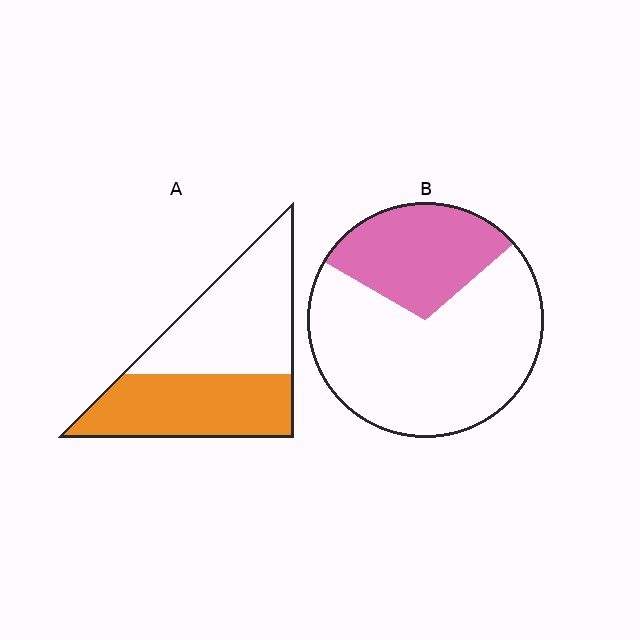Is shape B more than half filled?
No.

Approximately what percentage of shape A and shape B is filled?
A is approximately 45% and B is approximately 30%.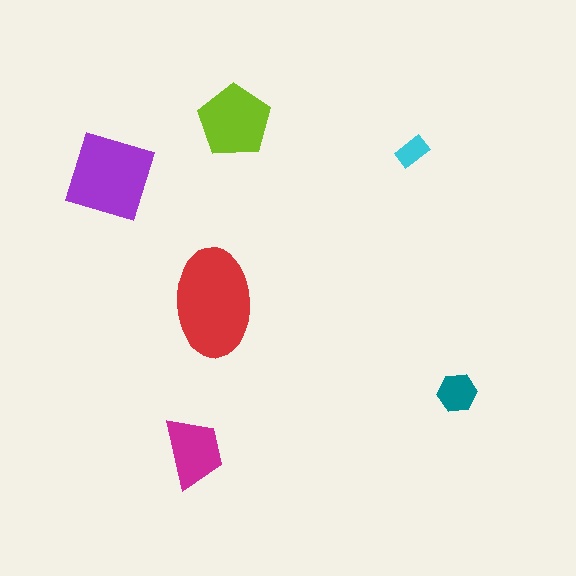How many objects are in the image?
There are 6 objects in the image.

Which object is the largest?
The red ellipse.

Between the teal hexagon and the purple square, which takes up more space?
The purple square.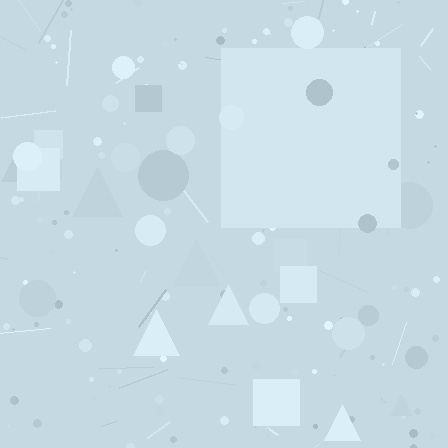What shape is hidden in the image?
A square is hidden in the image.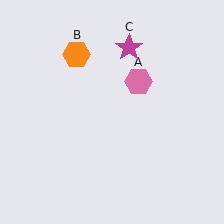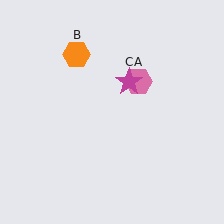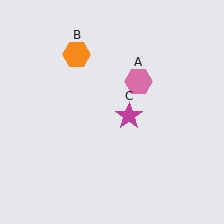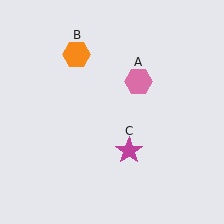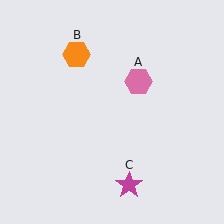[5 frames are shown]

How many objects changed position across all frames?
1 object changed position: magenta star (object C).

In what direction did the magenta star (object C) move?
The magenta star (object C) moved down.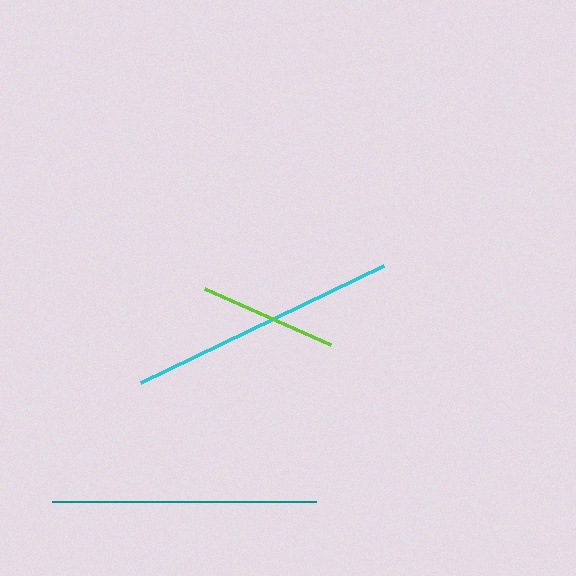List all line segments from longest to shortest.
From longest to shortest: cyan, teal, lime.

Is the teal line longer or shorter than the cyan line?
The cyan line is longer than the teal line.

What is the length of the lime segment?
The lime segment is approximately 138 pixels long.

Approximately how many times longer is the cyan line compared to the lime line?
The cyan line is approximately 1.9 times the length of the lime line.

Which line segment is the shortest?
The lime line is the shortest at approximately 138 pixels.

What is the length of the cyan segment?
The cyan segment is approximately 270 pixels long.